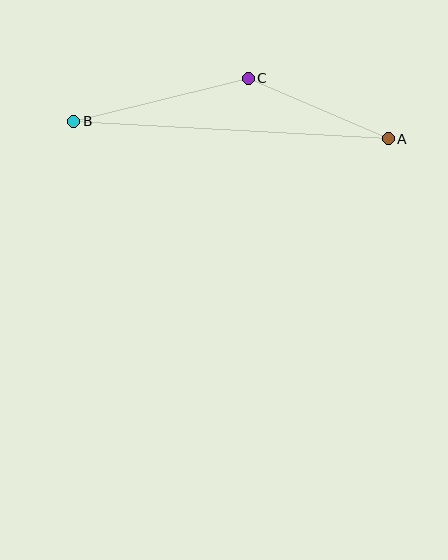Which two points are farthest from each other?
Points A and B are farthest from each other.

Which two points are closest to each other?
Points A and C are closest to each other.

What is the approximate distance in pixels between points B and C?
The distance between B and C is approximately 180 pixels.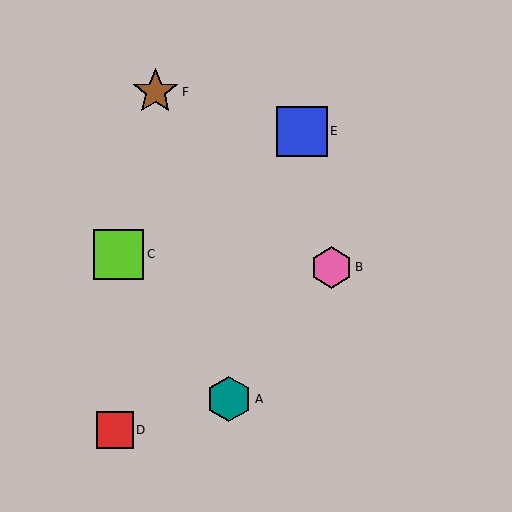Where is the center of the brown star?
The center of the brown star is at (155, 92).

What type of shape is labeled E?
Shape E is a blue square.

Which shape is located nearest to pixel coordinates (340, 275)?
The pink hexagon (labeled B) at (331, 267) is nearest to that location.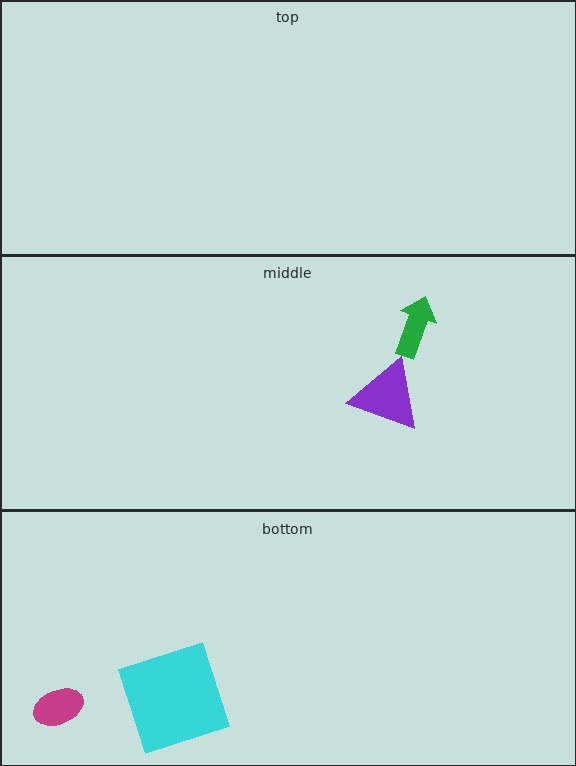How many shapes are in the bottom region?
2.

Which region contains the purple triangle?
The middle region.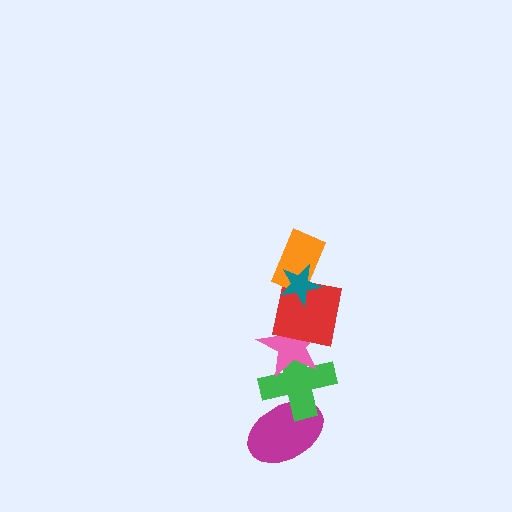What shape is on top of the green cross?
The pink star is on top of the green cross.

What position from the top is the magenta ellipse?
The magenta ellipse is 6th from the top.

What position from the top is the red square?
The red square is 3rd from the top.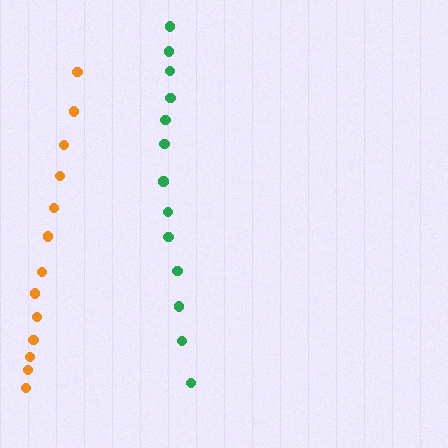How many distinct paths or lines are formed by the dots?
There are 2 distinct paths.